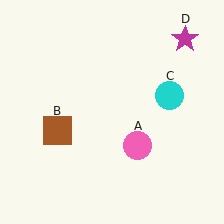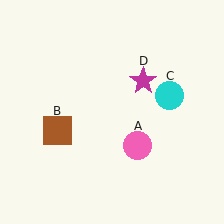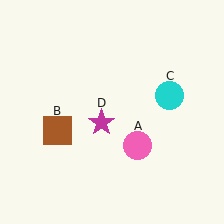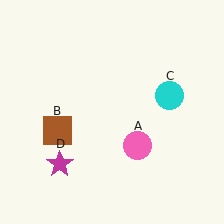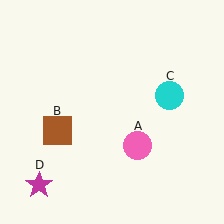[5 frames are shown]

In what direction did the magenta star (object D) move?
The magenta star (object D) moved down and to the left.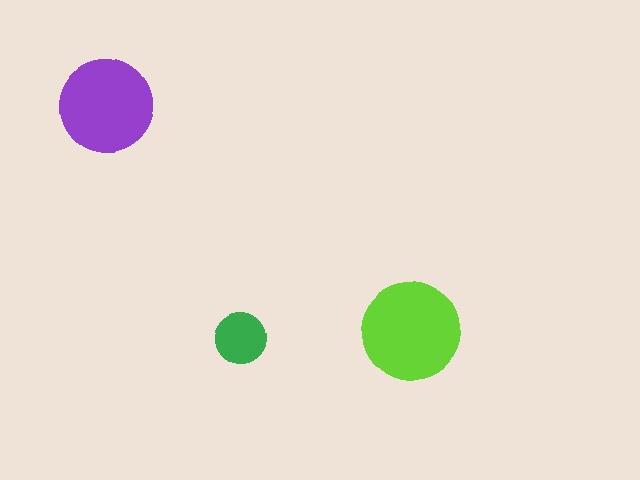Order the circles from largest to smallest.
the lime one, the purple one, the green one.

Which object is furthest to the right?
The lime circle is rightmost.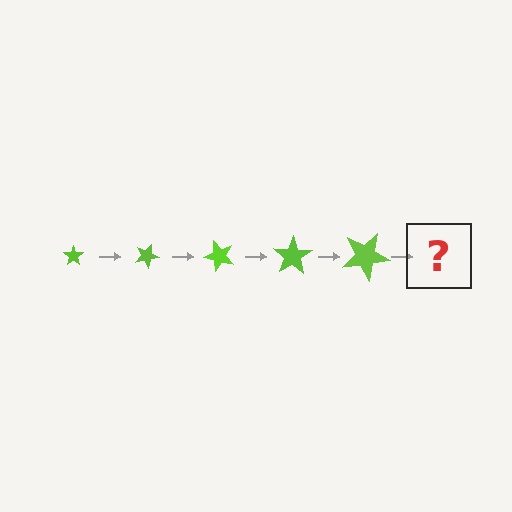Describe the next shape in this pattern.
It should be a star, larger than the previous one and rotated 125 degrees from the start.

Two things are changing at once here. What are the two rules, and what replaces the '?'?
The two rules are that the star grows larger each step and it rotates 25 degrees each step. The '?' should be a star, larger than the previous one and rotated 125 degrees from the start.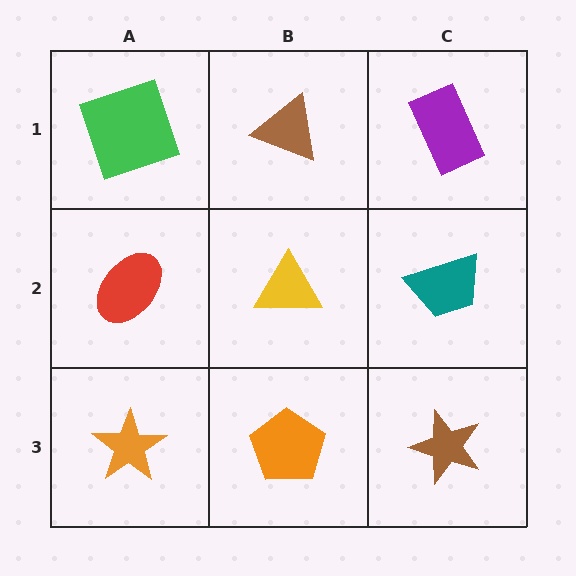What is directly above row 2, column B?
A brown triangle.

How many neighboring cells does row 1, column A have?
2.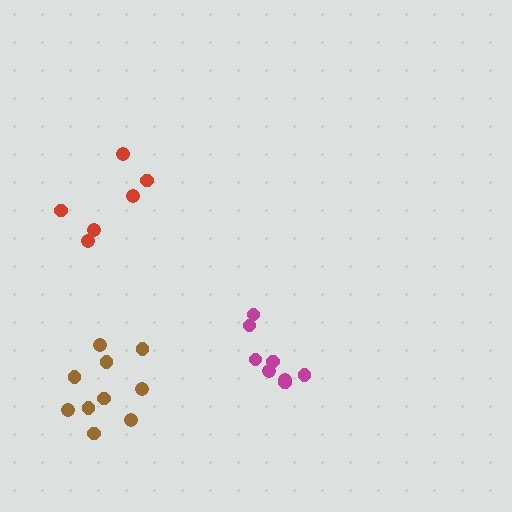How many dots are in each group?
Group 1: 8 dots, Group 2: 10 dots, Group 3: 6 dots (24 total).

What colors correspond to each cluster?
The clusters are colored: magenta, brown, red.